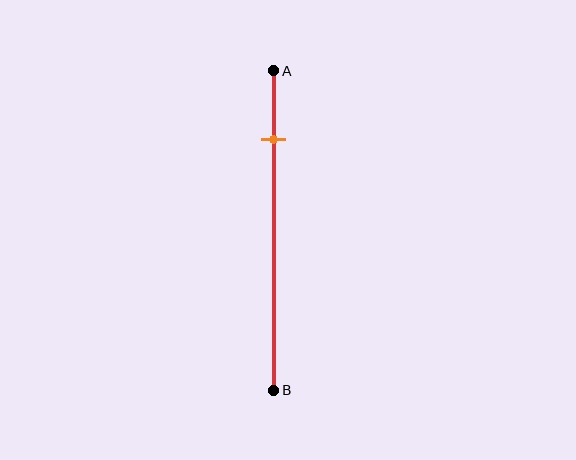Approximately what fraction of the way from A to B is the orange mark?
The orange mark is approximately 20% of the way from A to B.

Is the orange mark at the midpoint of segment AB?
No, the mark is at about 20% from A, not at the 50% midpoint.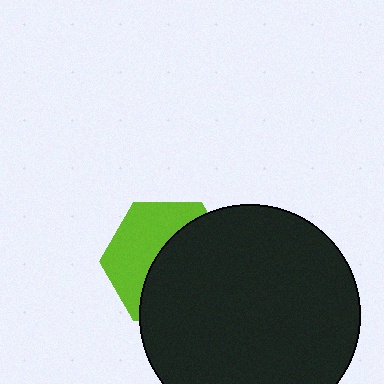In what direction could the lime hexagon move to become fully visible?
The lime hexagon could move left. That would shift it out from behind the black circle entirely.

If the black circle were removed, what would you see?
You would see the complete lime hexagon.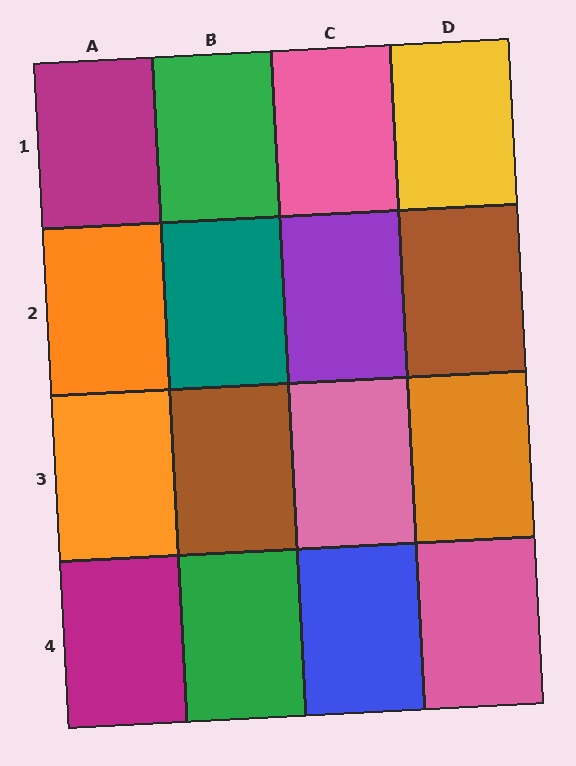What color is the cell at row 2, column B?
Teal.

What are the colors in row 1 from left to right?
Magenta, green, pink, yellow.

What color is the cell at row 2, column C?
Purple.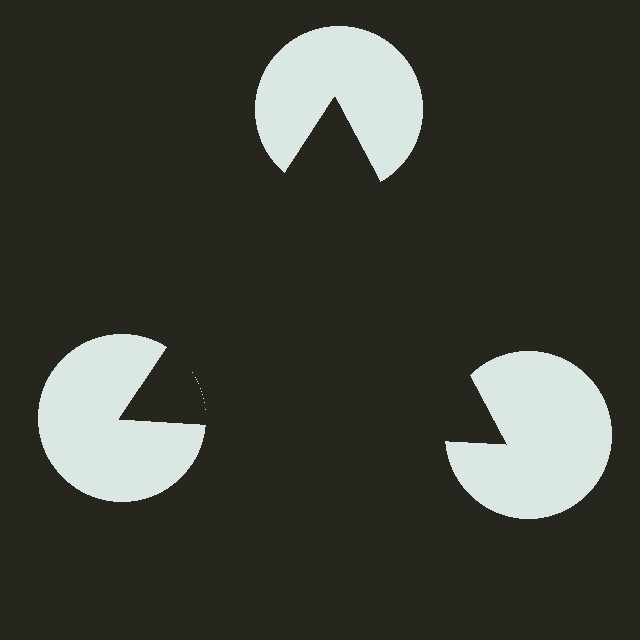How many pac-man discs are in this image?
There are 3 — one at each vertex of the illusory triangle.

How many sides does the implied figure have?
3 sides.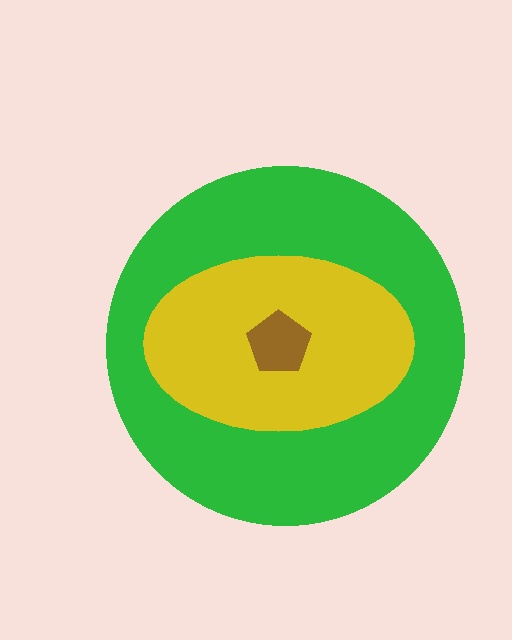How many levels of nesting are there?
3.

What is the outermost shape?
The green circle.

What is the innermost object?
The brown pentagon.